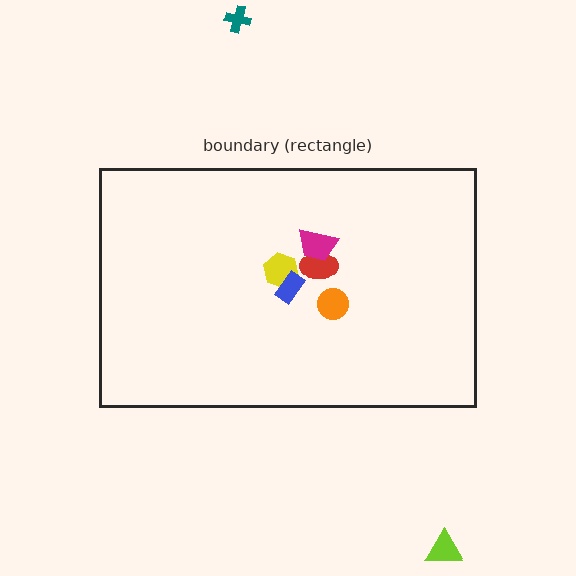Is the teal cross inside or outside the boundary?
Outside.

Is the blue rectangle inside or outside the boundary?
Inside.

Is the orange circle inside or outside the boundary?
Inside.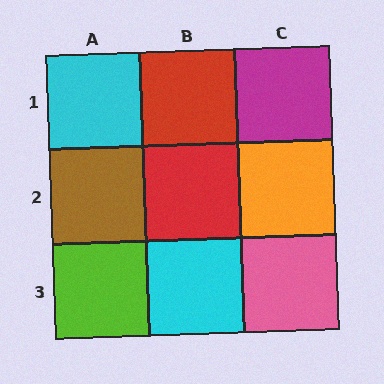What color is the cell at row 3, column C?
Pink.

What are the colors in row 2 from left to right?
Brown, red, orange.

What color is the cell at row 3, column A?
Lime.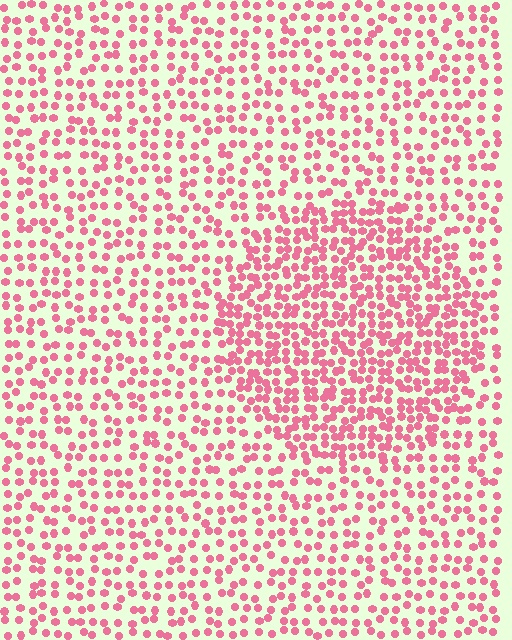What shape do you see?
I see a circle.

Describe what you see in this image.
The image contains small pink elements arranged at two different densities. A circle-shaped region is visible where the elements are more densely packed than the surrounding area.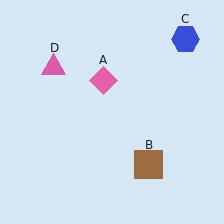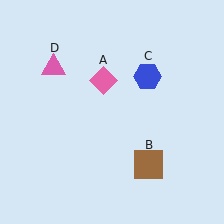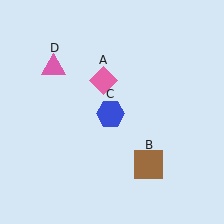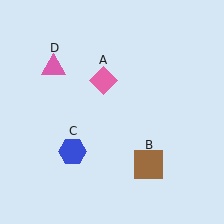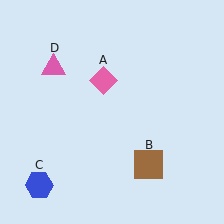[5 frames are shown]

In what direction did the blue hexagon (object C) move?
The blue hexagon (object C) moved down and to the left.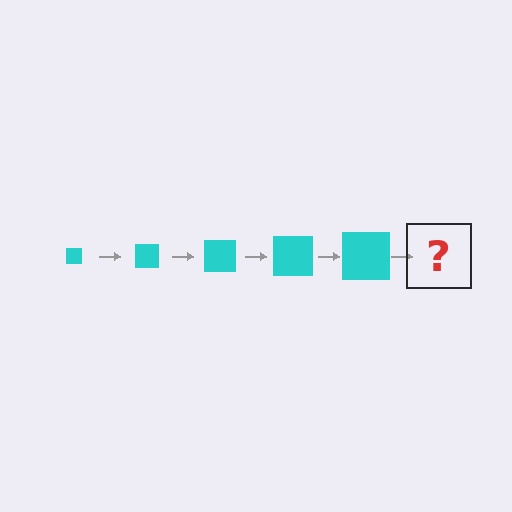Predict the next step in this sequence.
The next step is a cyan square, larger than the previous one.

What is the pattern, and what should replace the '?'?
The pattern is that the square gets progressively larger each step. The '?' should be a cyan square, larger than the previous one.